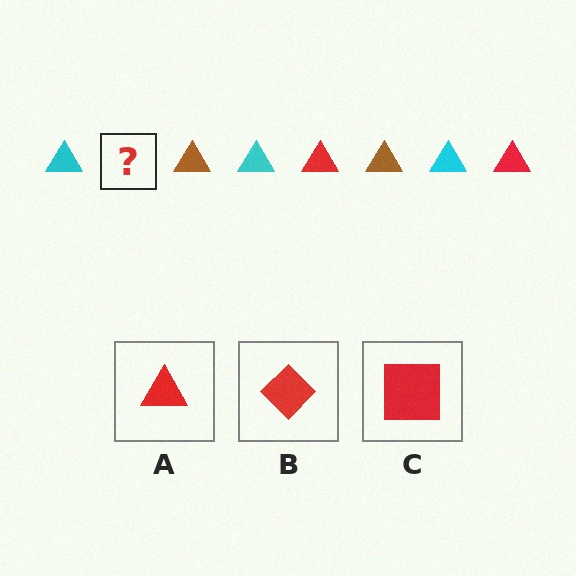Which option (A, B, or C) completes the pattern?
A.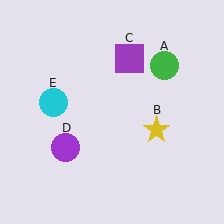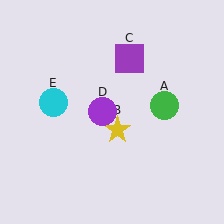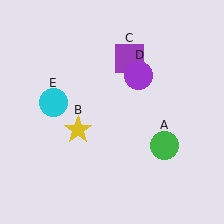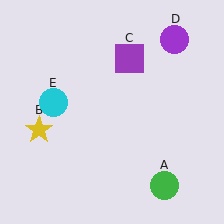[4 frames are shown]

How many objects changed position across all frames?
3 objects changed position: green circle (object A), yellow star (object B), purple circle (object D).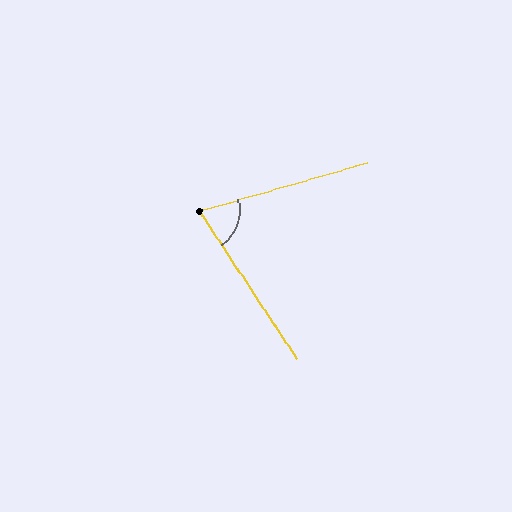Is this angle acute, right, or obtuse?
It is acute.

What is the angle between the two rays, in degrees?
Approximately 73 degrees.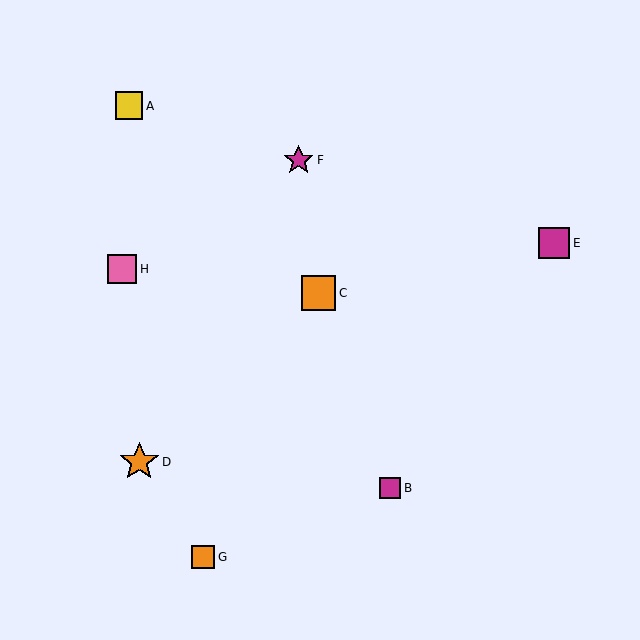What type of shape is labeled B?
Shape B is a magenta square.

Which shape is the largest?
The orange star (labeled D) is the largest.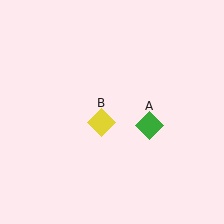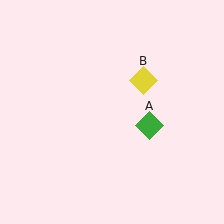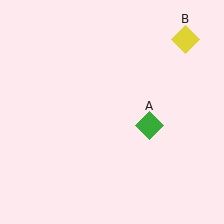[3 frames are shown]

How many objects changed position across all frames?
1 object changed position: yellow diamond (object B).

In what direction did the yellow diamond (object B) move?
The yellow diamond (object B) moved up and to the right.